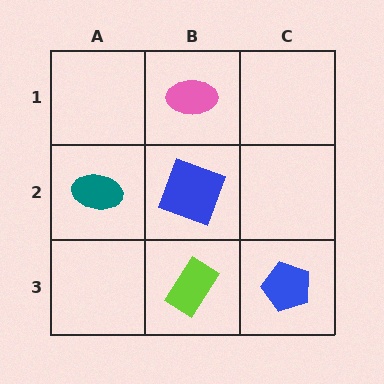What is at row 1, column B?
A pink ellipse.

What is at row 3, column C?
A blue pentagon.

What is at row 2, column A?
A teal ellipse.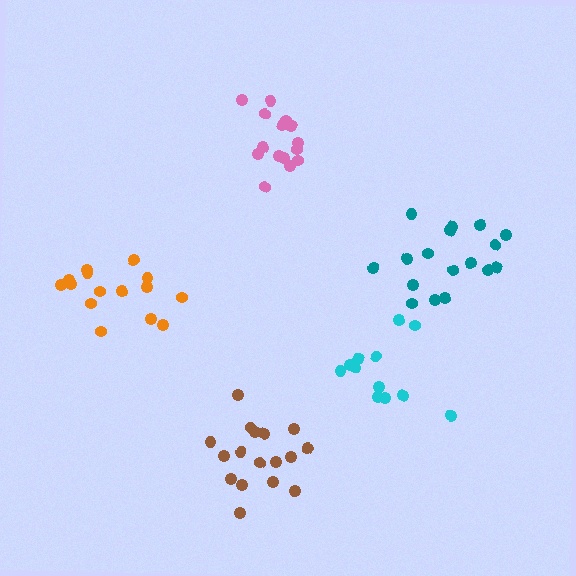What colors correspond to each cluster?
The clusters are colored: brown, teal, orange, pink, cyan.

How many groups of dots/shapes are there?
There are 5 groups.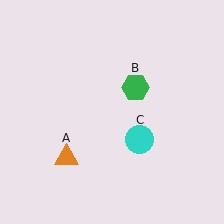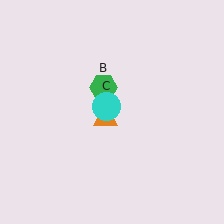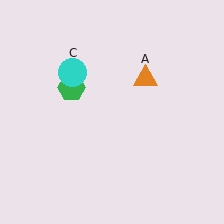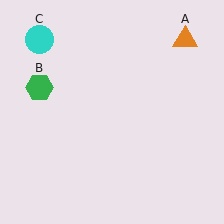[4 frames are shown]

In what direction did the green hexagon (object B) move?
The green hexagon (object B) moved left.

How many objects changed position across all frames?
3 objects changed position: orange triangle (object A), green hexagon (object B), cyan circle (object C).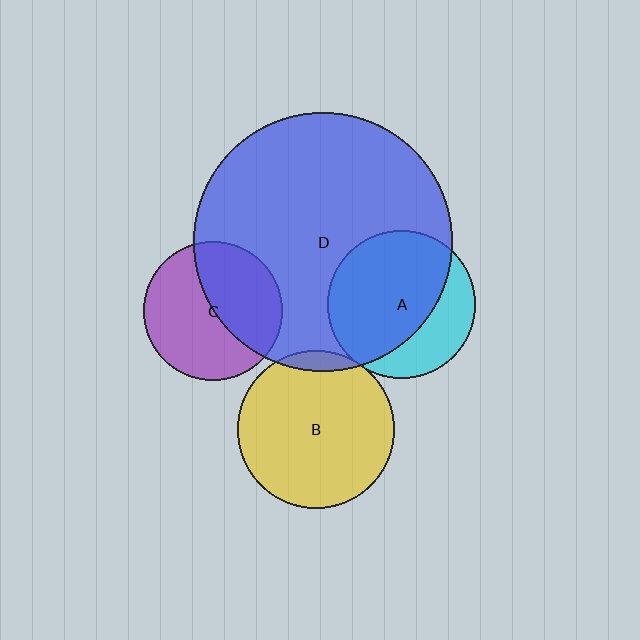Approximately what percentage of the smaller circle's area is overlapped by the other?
Approximately 5%.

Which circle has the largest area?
Circle D (blue).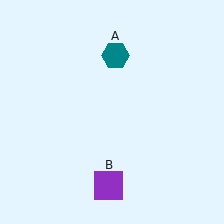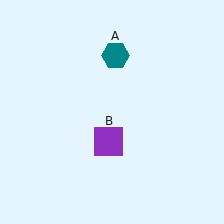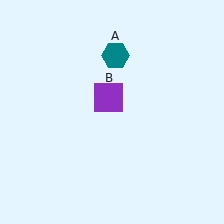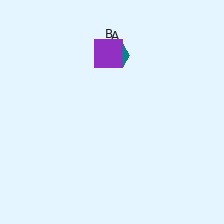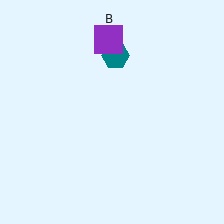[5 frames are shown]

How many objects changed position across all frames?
1 object changed position: purple square (object B).